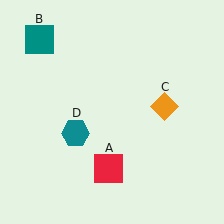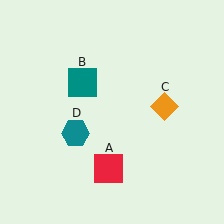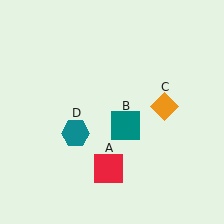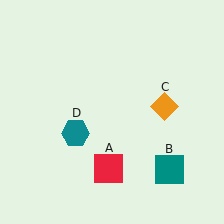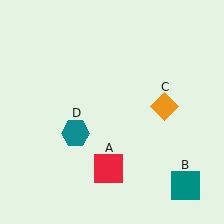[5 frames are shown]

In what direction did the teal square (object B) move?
The teal square (object B) moved down and to the right.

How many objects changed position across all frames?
1 object changed position: teal square (object B).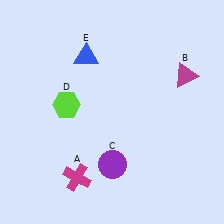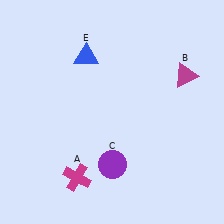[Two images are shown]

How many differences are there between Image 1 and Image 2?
There is 1 difference between the two images.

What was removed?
The lime hexagon (D) was removed in Image 2.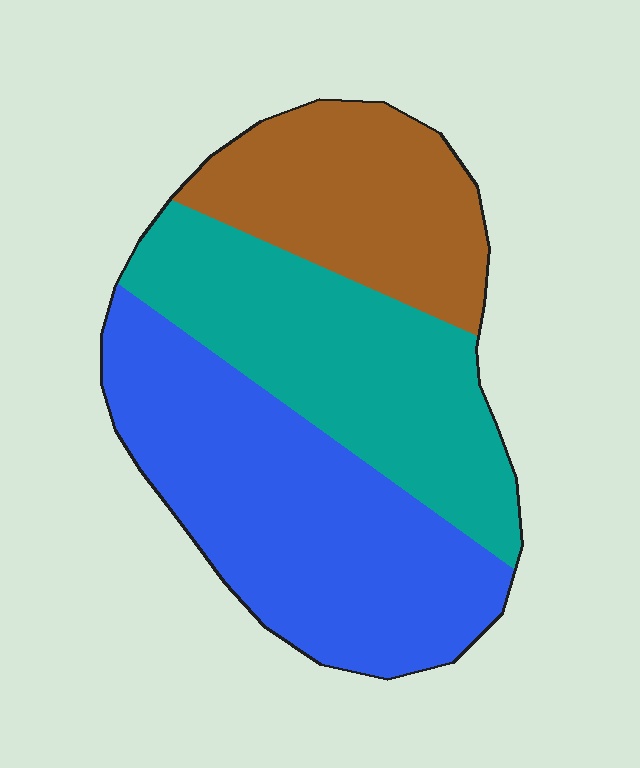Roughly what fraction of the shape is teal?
Teal takes up about one third (1/3) of the shape.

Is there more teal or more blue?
Blue.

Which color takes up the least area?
Brown, at roughly 25%.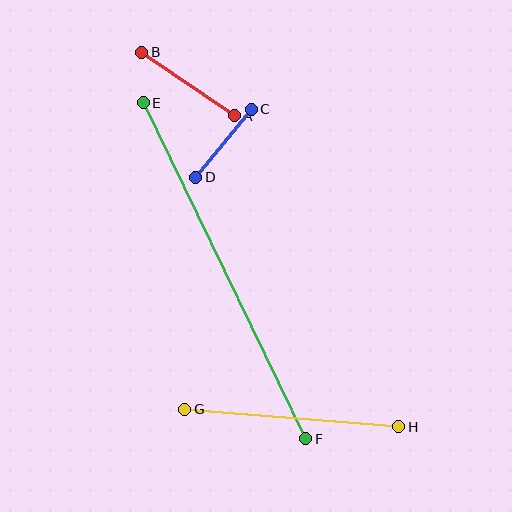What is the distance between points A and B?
The distance is approximately 112 pixels.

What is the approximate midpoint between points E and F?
The midpoint is at approximately (224, 271) pixels.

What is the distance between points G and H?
The distance is approximately 215 pixels.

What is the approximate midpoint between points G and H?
The midpoint is at approximately (292, 418) pixels.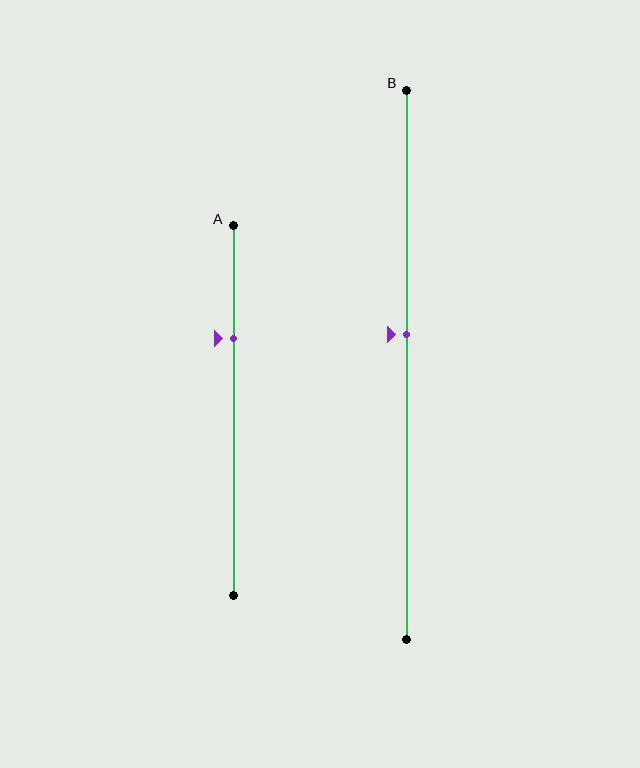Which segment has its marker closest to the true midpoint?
Segment B has its marker closest to the true midpoint.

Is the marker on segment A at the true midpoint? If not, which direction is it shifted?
No, the marker on segment A is shifted upward by about 20% of the segment length.